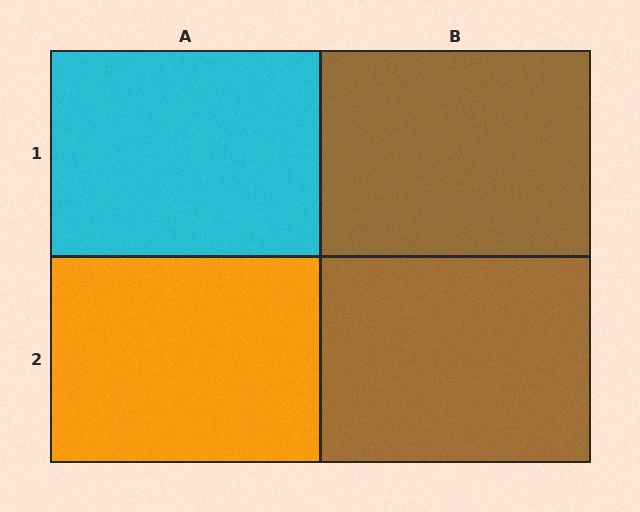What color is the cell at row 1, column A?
Cyan.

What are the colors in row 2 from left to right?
Orange, brown.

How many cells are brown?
2 cells are brown.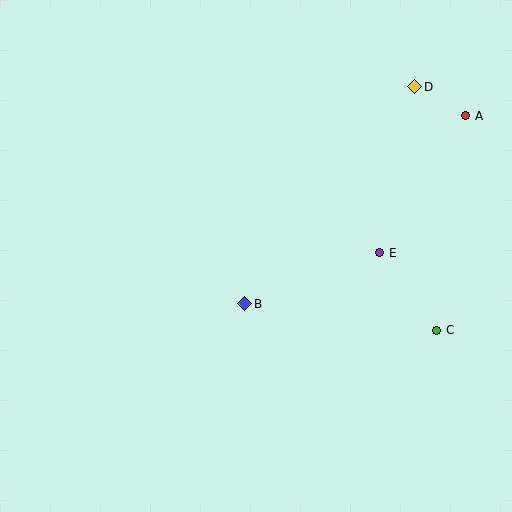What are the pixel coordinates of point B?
Point B is at (245, 304).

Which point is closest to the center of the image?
Point B at (245, 304) is closest to the center.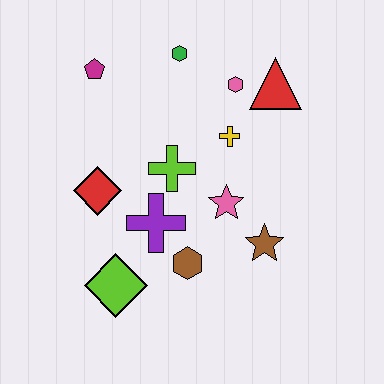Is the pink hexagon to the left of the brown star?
Yes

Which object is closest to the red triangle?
The pink hexagon is closest to the red triangle.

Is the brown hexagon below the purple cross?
Yes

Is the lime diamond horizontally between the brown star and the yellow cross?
No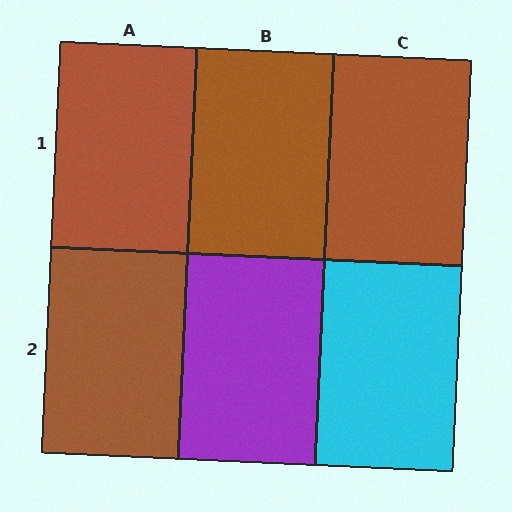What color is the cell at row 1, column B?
Brown.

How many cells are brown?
4 cells are brown.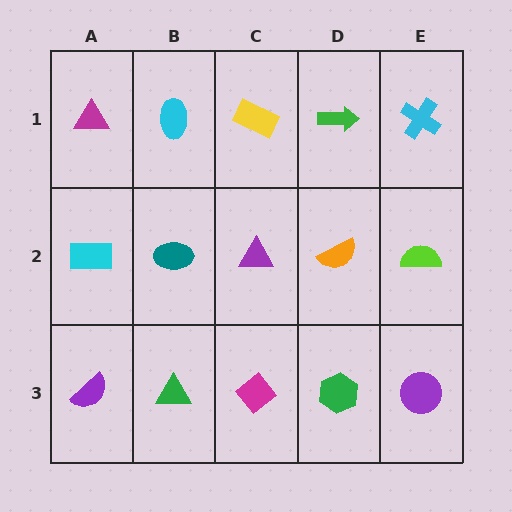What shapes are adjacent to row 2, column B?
A cyan ellipse (row 1, column B), a green triangle (row 3, column B), a cyan rectangle (row 2, column A), a purple triangle (row 2, column C).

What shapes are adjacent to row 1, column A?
A cyan rectangle (row 2, column A), a cyan ellipse (row 1, column B).